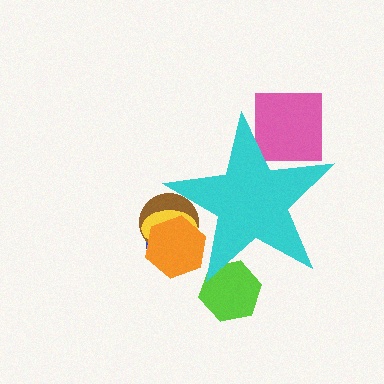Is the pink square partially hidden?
Yes, the pink square is partially hidden behind the cyan star.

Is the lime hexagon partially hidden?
Yes, the lime hexagon is partially hidden behind the cyan star.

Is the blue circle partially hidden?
Yes, the blue circle is partially hidden behind the cyan star.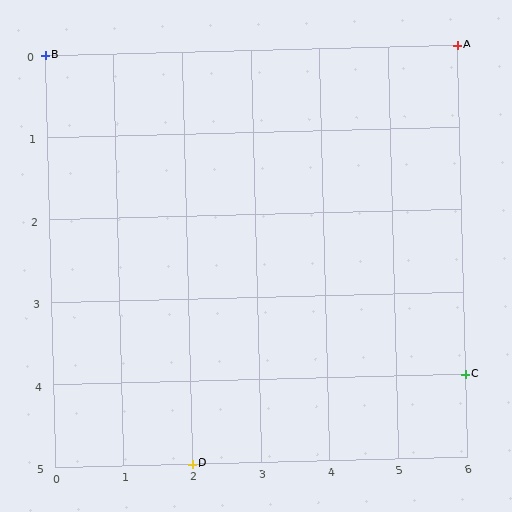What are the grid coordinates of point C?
Point C is at grid coordinates (6, 4).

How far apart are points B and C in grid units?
Points B and C are 6 columns and 4 rows apart (about 7.2 grid units diagonally).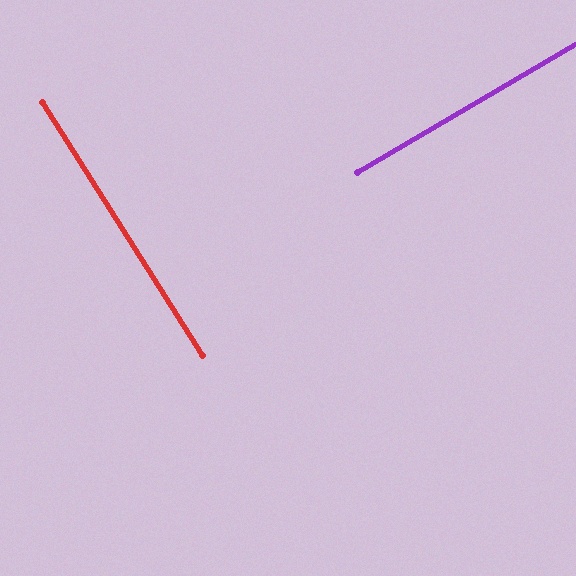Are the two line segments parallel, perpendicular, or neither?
Perpendicular — they meet at approximately 88°.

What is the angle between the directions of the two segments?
Approximately 88 degrees.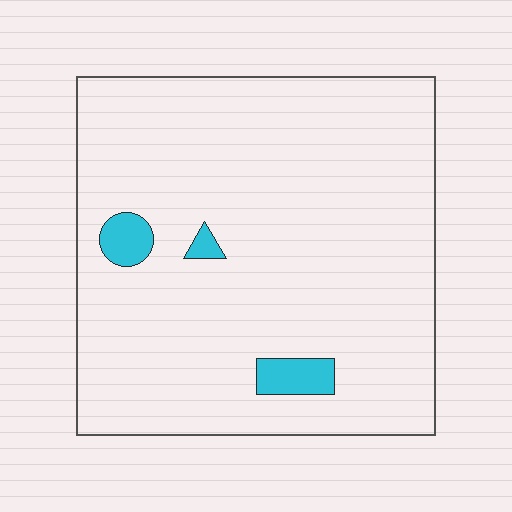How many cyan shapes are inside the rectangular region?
3.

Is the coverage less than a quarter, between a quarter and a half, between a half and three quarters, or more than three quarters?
Less than a quarter.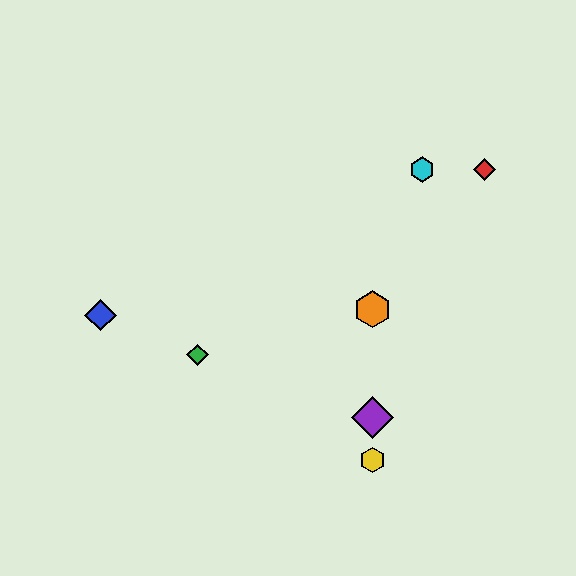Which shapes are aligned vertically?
The yellow hexagon, the purple diamond, the orange hexagon are aligned vertically.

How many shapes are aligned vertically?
3 shapes (the yellow hexagon, the purple diamond, the orange hexagon) are aligned vertically.